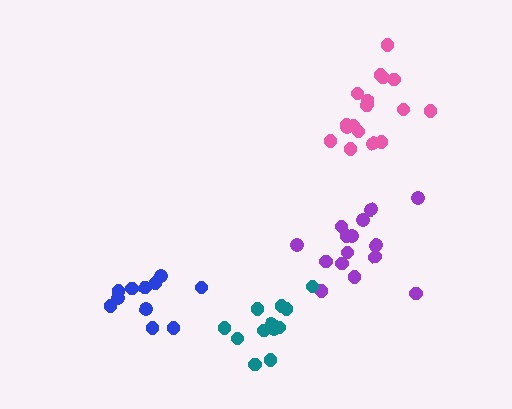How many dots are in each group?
Group 1: 15 dots, Group 2: 11 dots, Group 3: 17 dots, Group 4: 12 dots (55 total).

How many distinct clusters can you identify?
There are 4 distinct clusters.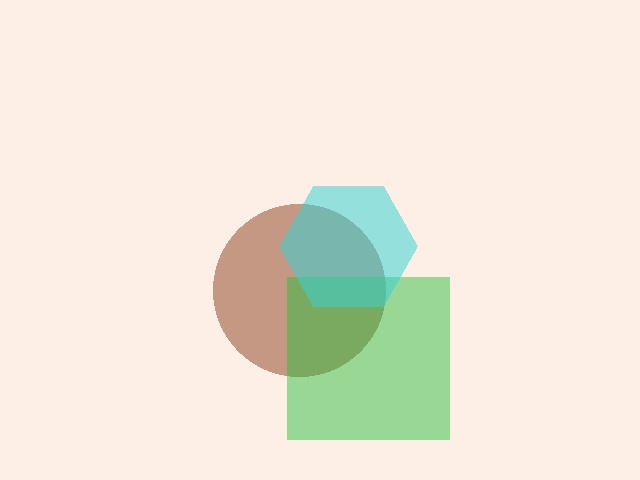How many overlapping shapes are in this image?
There are 3 overlapping shapes in the image.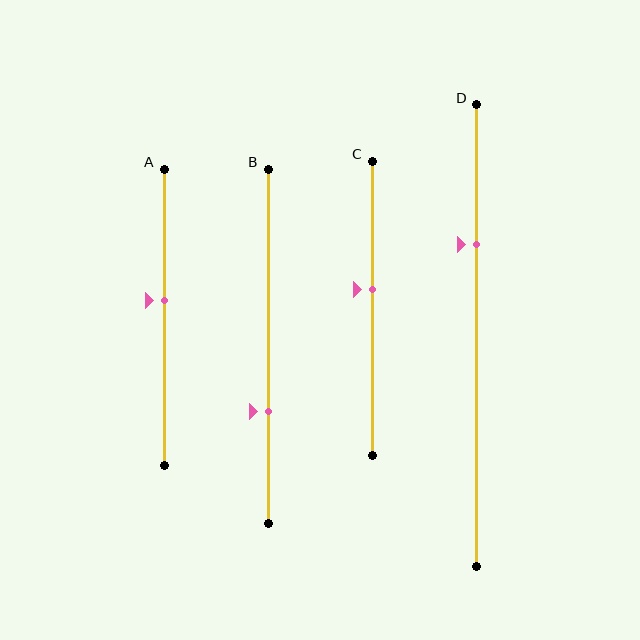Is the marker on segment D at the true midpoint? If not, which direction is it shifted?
No, the marker on segment D is shifted upward by about 20% of the segment length.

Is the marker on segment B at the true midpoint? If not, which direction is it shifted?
No, the marker on segment B is shifted downward by about 18% of the segment length.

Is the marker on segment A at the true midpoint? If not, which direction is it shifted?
No, the marker on segment A is shifted upward by about 5% of the segment length.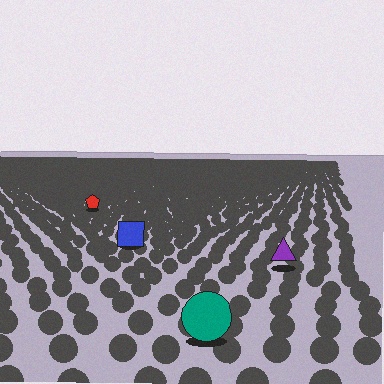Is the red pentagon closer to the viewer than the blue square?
No. The blue square is closer — you can tell from the texture gradient: the ground texture is coarser near it.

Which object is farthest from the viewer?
The red pentagon is farthest from the viewer. It appears smaller and the ground texture around it is denser.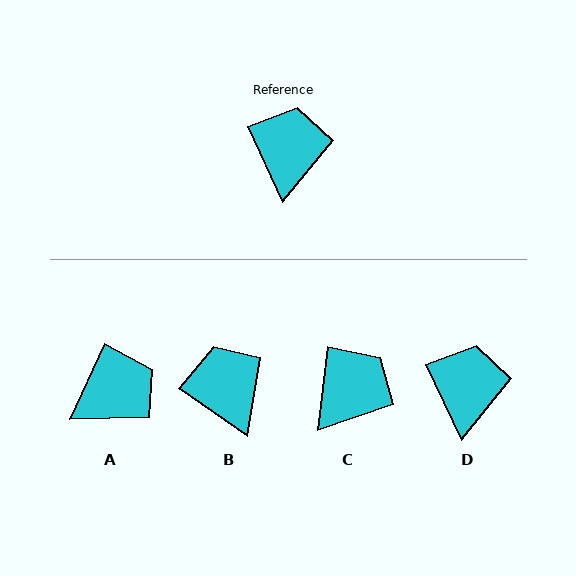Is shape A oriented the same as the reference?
No, it is off by about 50 degrees.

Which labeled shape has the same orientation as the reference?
D.